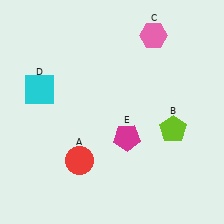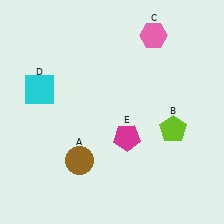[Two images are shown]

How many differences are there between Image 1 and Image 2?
There is 1 difference between the two images.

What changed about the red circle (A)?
In Image 1, A is red. In Image 2, it changed to brown.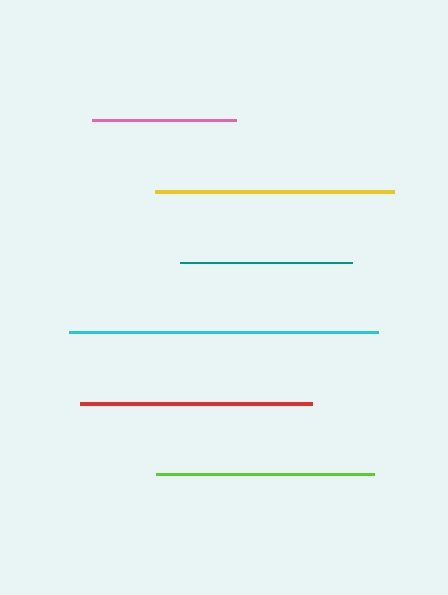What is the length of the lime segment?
The lime segment is approximately 218 pixels long.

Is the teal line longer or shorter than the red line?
The red line is longer than the teal line.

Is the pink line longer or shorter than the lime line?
The lime line is longer than the pink line.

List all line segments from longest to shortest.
From longest to shortest: cyan, yellow, red, lime, teal, pink.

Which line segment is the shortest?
The pink line is the shortest at approximately 144 pixels.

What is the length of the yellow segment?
The yellow segment is approximately 240 pixels long.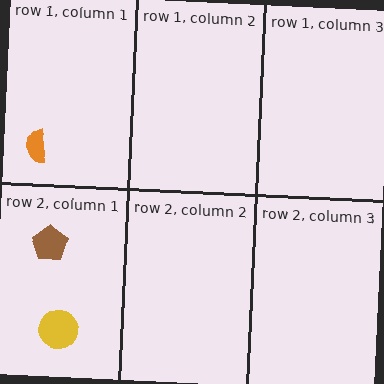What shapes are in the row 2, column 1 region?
The yellow circle, the brown pentagon.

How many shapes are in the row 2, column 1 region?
2.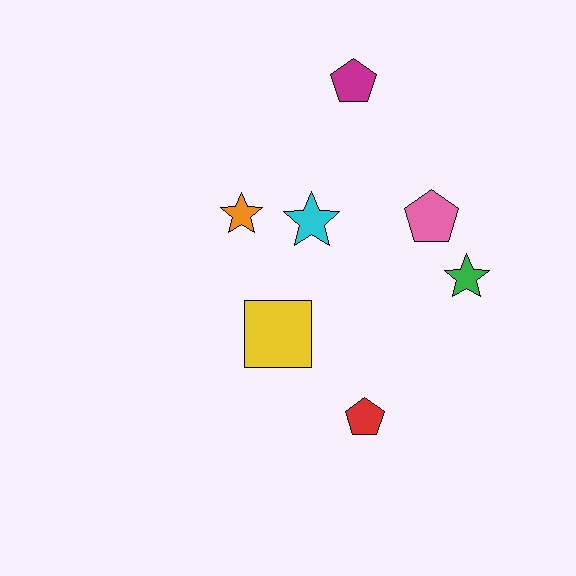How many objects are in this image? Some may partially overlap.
There are 7 objects.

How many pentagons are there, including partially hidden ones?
There are 3 pentagons.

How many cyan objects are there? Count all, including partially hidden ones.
There is 1 cyan object.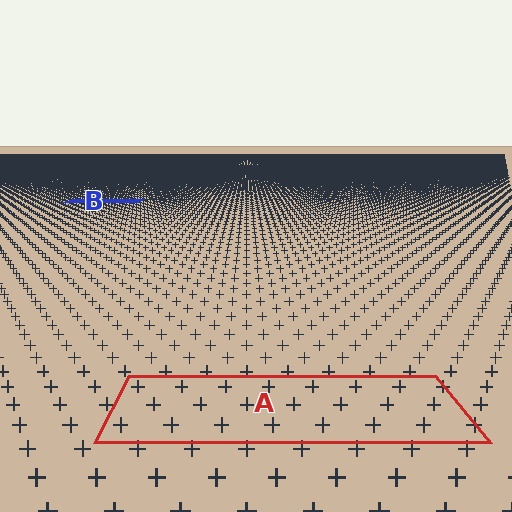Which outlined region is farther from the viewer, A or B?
Region B is farther from the viewer — the texture elements inside it appear smaller and more densely packed.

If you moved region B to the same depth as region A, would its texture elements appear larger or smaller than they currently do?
They would appear larger. At a closer depth, the same texture elements are projected at a bigger on-screen size.